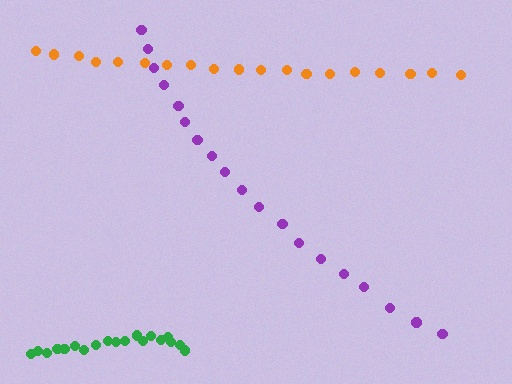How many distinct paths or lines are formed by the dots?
There are 3 distinct paths.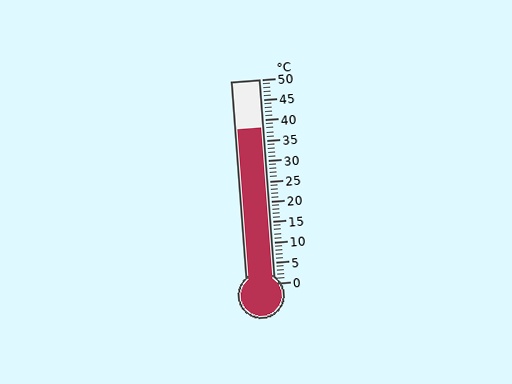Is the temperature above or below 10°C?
The temperature is above 10°C.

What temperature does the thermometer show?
The thermometer shows approximately 38°C.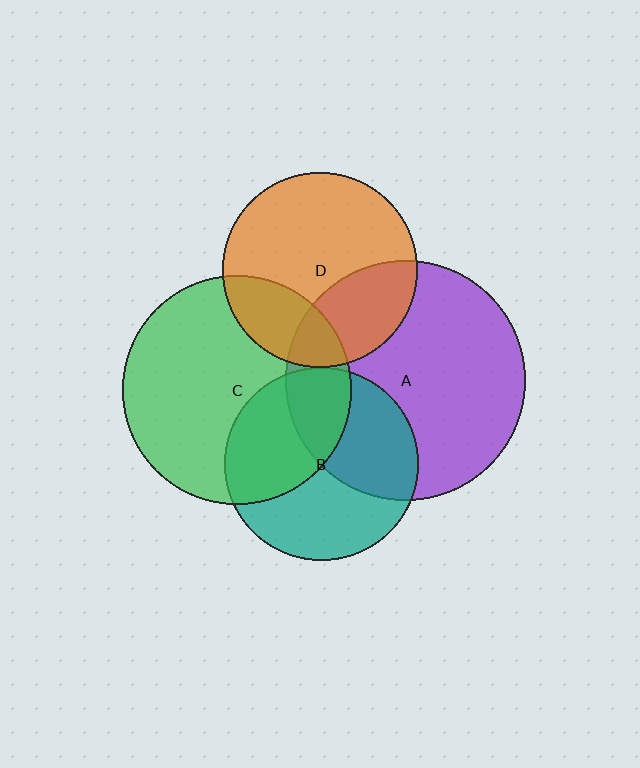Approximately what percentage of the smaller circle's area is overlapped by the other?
Approximately 40%.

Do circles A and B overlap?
Yes.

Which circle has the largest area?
Circle A (purple).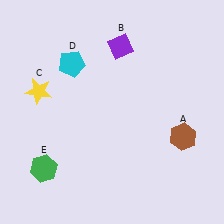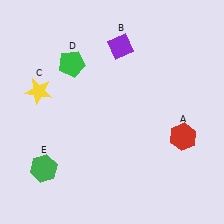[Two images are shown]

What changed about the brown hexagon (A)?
In Image 1, A is brown. In Image 2, it changed to red.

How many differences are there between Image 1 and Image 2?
There are 2 differences between the two images.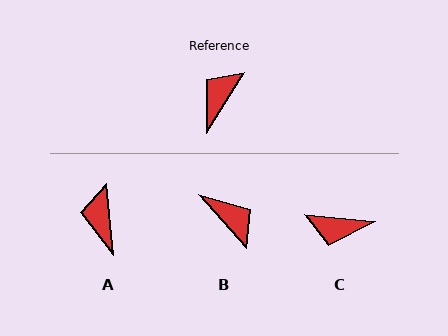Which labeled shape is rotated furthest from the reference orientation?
C, about 117 degrees away.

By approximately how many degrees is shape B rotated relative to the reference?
Approximately 107 degrees clockwise.